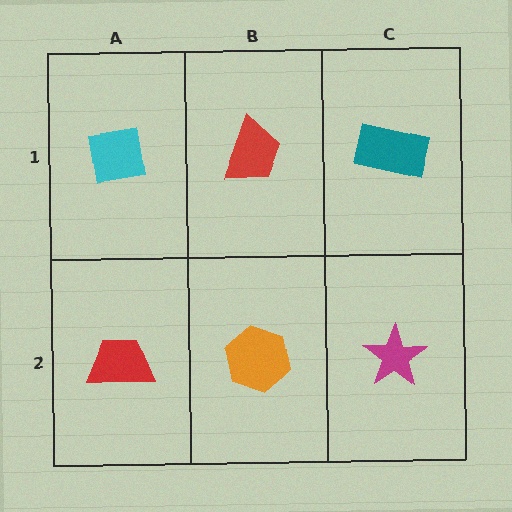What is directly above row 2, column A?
A cyan square.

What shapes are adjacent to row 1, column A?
A red trapezoid (row 2, column A), a red trapezoid (row 1, column B).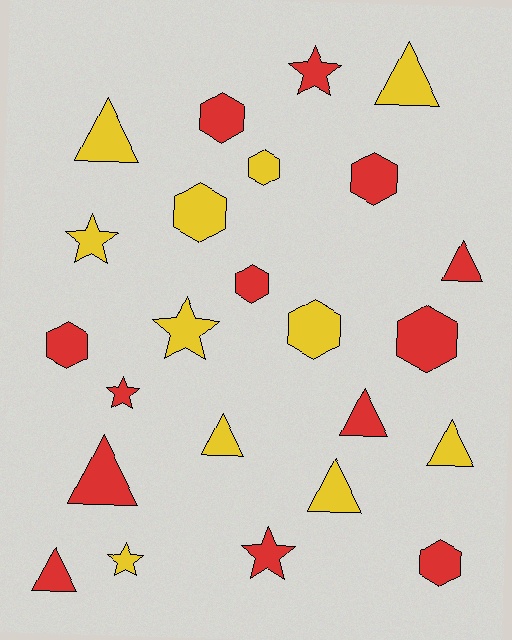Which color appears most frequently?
Red, with 13 objects.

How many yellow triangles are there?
There are 5 yellow triangles.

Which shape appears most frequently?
Triangle, with 9 objects.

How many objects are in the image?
There are 24 objects.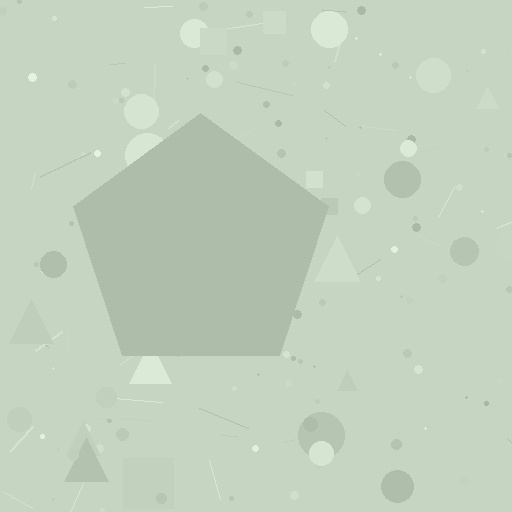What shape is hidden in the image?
A pentagon is hidden in the image.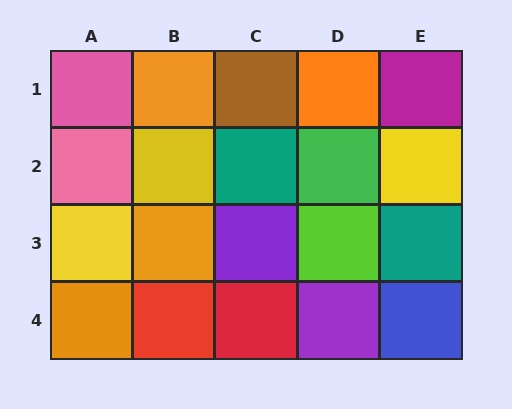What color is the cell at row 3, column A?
Yellow.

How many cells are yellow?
3 cells are yellow.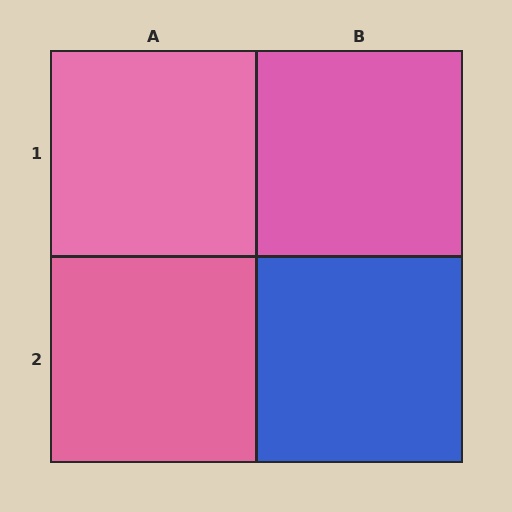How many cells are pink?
3 cells are pink.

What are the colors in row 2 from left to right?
Pink, blue.